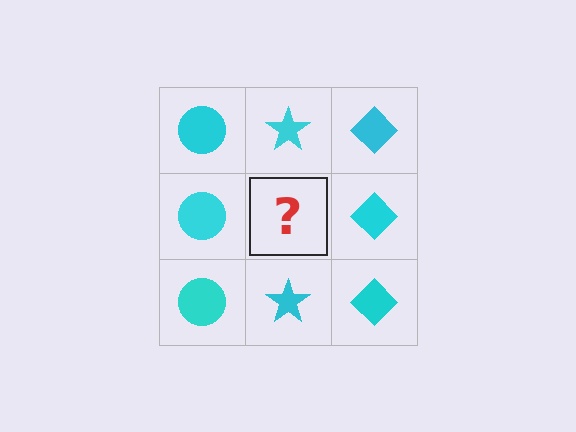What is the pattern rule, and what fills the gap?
The rule is that each column has a consistent shape. The gap should be filled with a cyan star.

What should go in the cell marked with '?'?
The missing cell should contain a cyan star.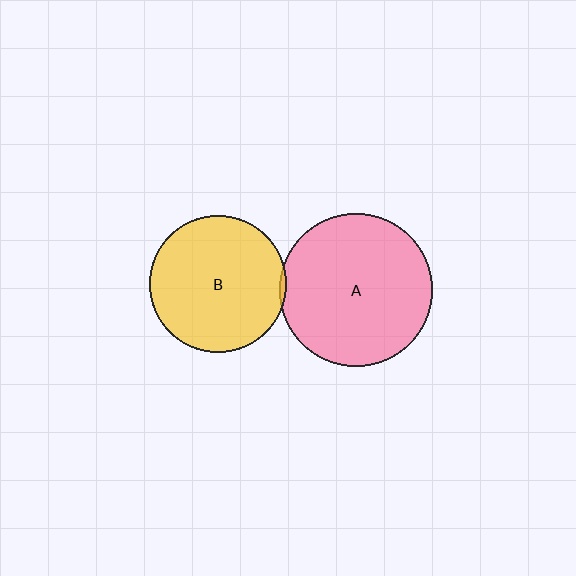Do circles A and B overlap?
Yes.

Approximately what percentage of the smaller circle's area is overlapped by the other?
Approximately 5%.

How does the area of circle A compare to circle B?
Approximately 1.2 times.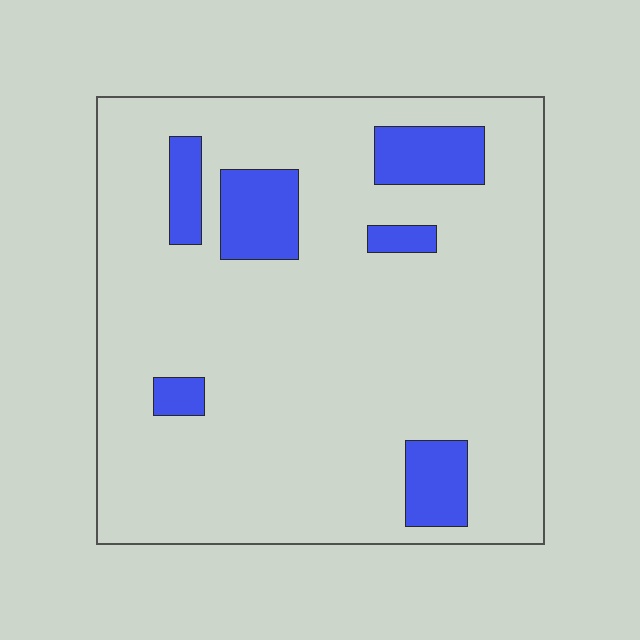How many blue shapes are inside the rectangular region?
6.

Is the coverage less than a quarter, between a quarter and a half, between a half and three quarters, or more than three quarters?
Less than a quarter.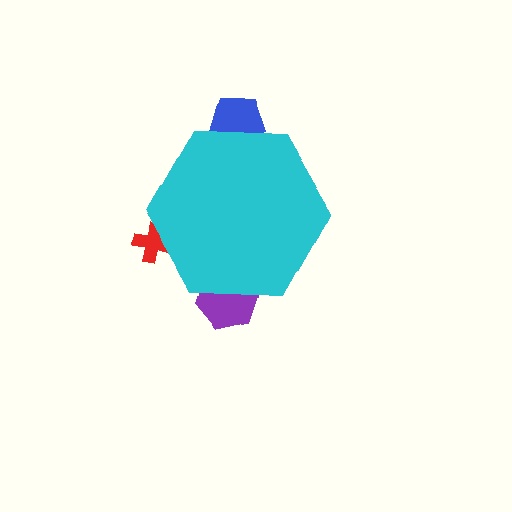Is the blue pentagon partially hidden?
Yes, the blue pentagon is partially hidden behind the cyan hexagon.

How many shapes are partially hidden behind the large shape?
3 shapes are partially hidden.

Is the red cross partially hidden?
Yes, the red cross is partially hidden behind the cyan hexagon.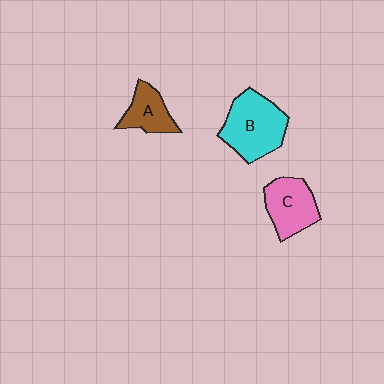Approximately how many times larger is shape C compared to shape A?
Approximately 1.3 times.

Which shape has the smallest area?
Shape A (brown).